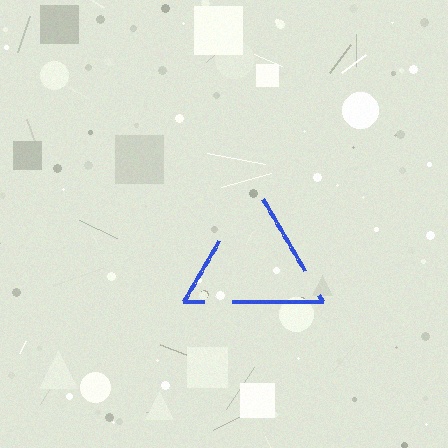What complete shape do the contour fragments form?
The contour fragments form a triangle.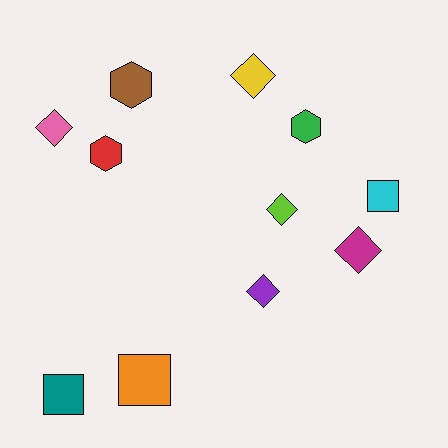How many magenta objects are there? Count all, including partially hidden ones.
There is 1 magenta object.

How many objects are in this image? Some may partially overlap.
There are 11 objects.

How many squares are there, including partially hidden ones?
There are 3 squares.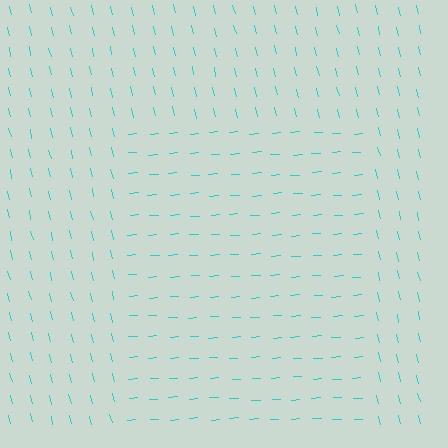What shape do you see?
I see a rectangle.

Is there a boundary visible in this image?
Yes, there is a texture boundary formed by a change in line orientation.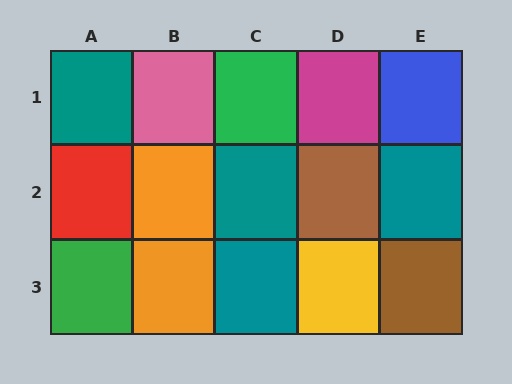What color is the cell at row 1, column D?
Magenta.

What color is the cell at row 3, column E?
Brown.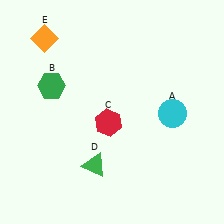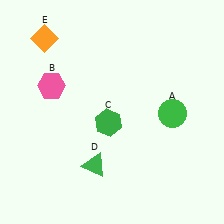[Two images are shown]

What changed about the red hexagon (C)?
In Image 1, C is red. In Image 2, it changed to green.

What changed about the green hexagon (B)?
In Image 1, B is green. In Image 2, it changed to pink.